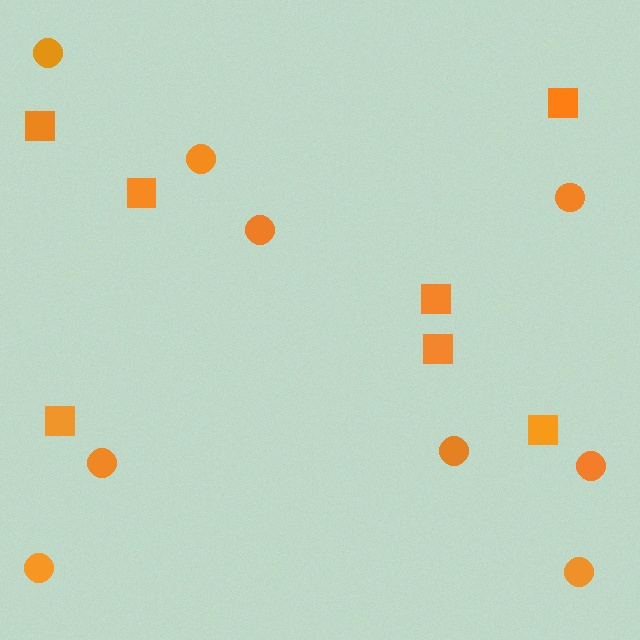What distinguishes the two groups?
There are 2 groups: one group of squares (7) and one group of circles (9).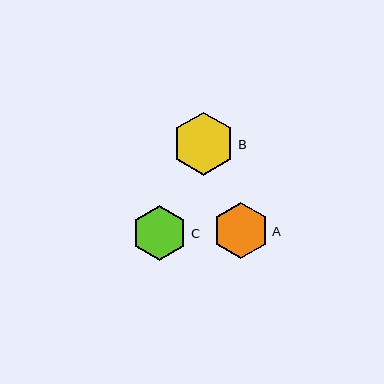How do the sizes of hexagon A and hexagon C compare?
Hexagon A and hexagon C are approximately the same size.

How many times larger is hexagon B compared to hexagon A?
Hexagon B is approximately 1.1 times the size of hexagon A.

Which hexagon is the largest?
Hexagon B is the largest with a size of approximately 63 pixels.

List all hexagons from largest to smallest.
From largest to smallest: B, A, C.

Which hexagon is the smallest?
Hexagon C is the smallest with a size of approximately 55 pixels.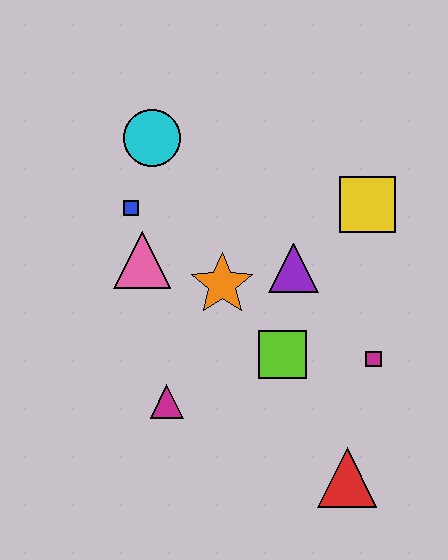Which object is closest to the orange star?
The purple triangle is closest to the orange star.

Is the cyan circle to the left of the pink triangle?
No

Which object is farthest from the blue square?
The red triangle is farthest from the blue square.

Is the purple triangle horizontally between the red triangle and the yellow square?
No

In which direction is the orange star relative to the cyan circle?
The orange star is below the cyan circle.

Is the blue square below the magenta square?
No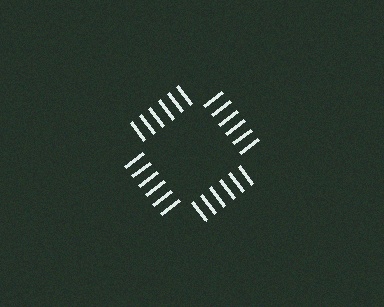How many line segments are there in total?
24 — 6 along each of the 4 edges.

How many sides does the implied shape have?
4 sides — the line-ends trace a square.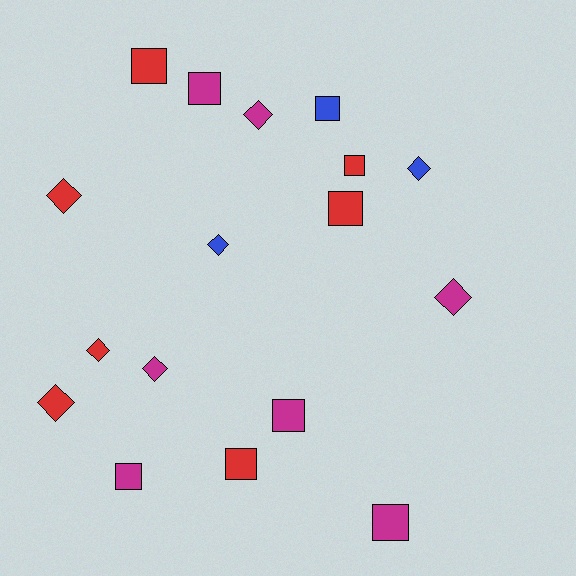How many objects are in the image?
There are 17 objects.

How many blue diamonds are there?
There are 2 blue diamonds.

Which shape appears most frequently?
Square, with 9 objects.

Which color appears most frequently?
Magenta, with 7 objects.